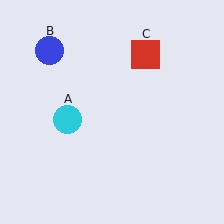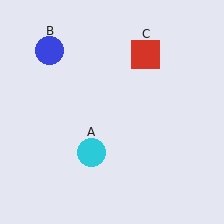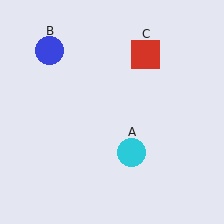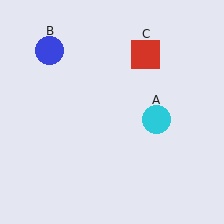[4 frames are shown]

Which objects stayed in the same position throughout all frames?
Blue circle (object B) and red square (object C) remained stationary.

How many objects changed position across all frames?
1 object changed position: cyan circle (object A).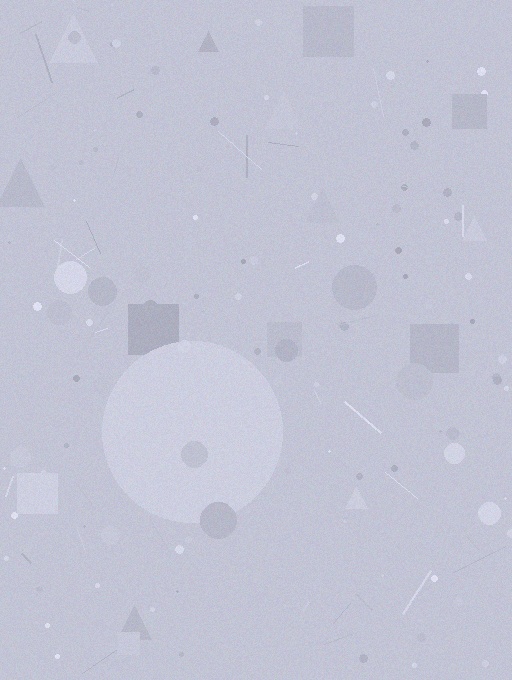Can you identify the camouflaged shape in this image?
The camouflaged shape is a circle.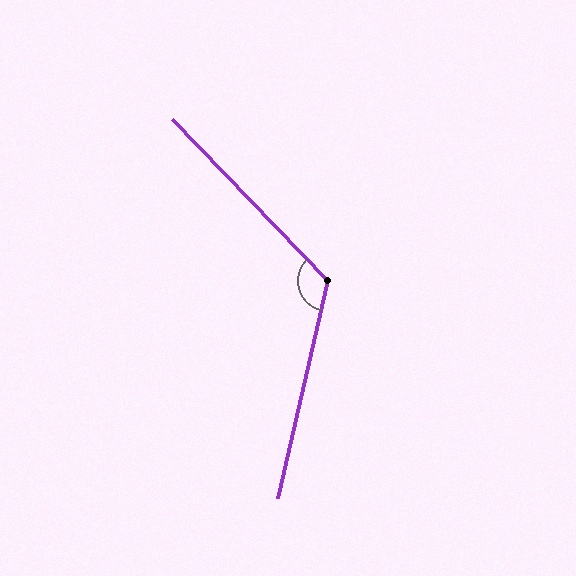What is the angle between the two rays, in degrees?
Approximately 123 degrees.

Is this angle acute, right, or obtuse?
It is obtuse.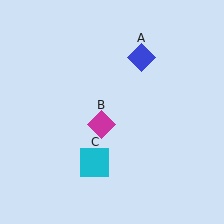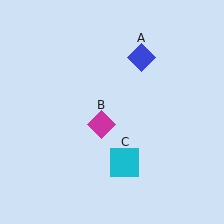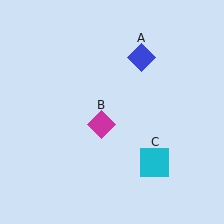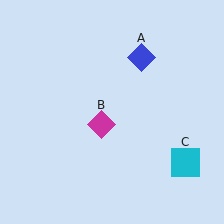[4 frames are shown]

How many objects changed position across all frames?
1 object changed position: cyan square (object C).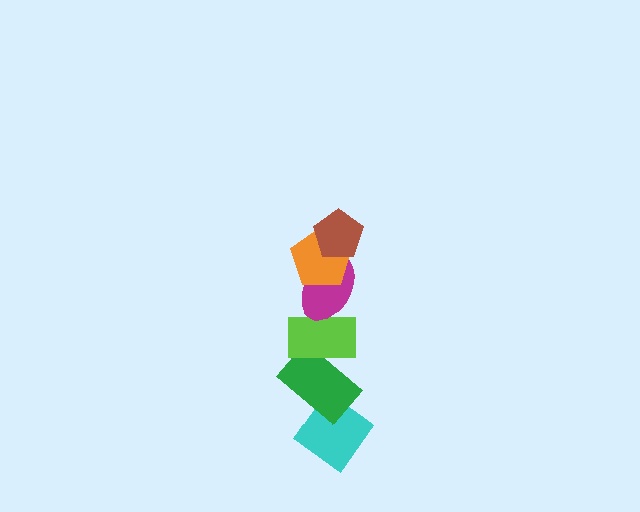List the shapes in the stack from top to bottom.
From top to bottom: the brown pentagon, the orange pentagon, the magenta ellipse, the lime rectangle, the green rectangle, the cyan diamond.